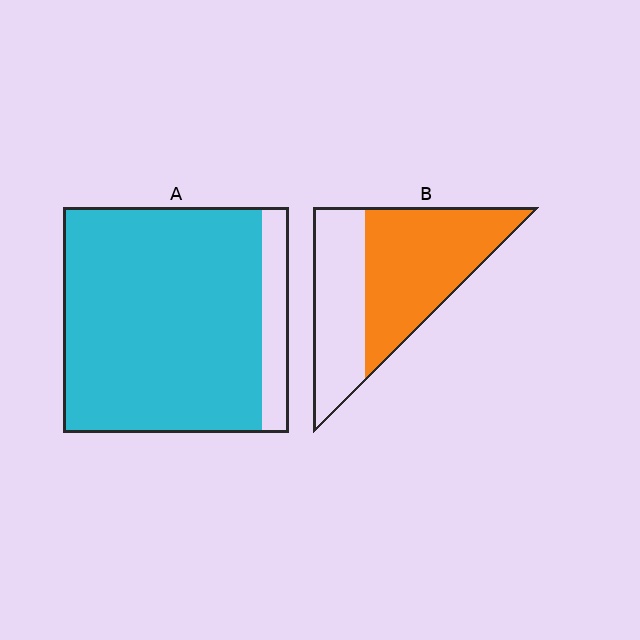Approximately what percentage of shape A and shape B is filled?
A is approximately 90% and B is approximately 60%.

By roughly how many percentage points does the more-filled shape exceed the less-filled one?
By roughly 30 percentage points (A over B).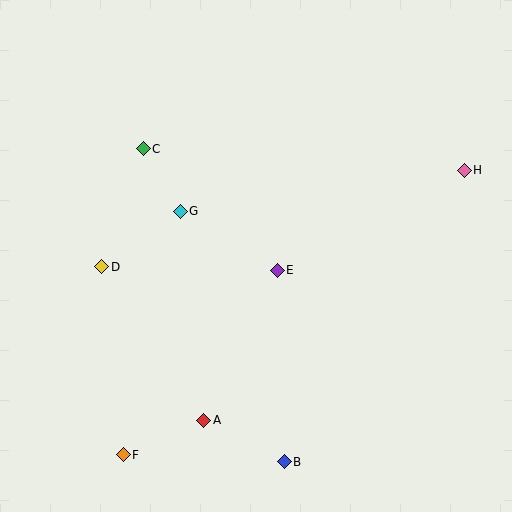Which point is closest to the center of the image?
Point E at (277, 270) is closest to the center.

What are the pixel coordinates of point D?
Point D is at (102, 267).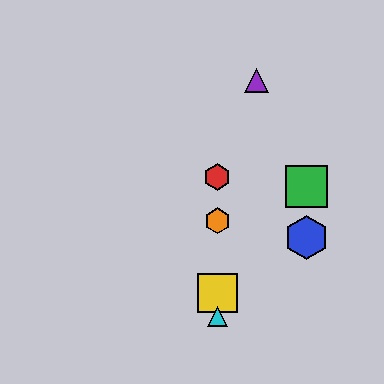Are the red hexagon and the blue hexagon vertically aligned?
No, the red hexagon is at x≈217 and the blue hexagon is at x≈306.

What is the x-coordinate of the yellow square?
The yellow square is at x≈217.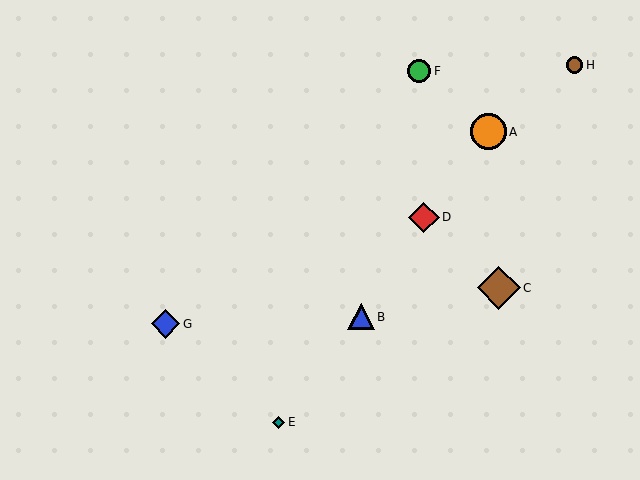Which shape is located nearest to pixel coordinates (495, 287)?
The brown diamond (labeled C) at (499, 288) is nearest to that location.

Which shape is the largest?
The brown diamond (labeled C) is the largest.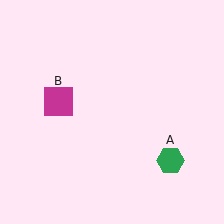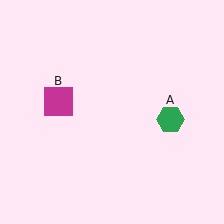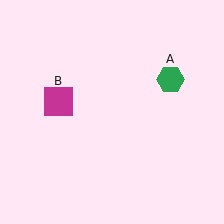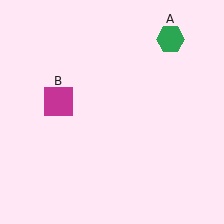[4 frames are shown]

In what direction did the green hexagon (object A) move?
The green hexagon (object A) moved up.